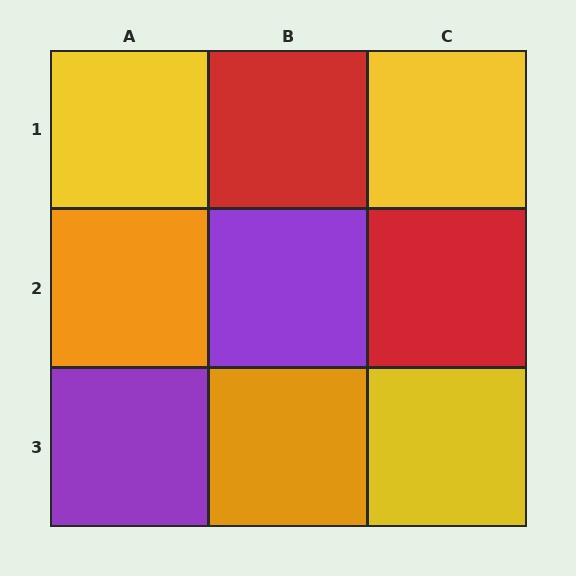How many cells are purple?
2 cells are purple.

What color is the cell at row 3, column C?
Yellow.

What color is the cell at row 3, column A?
Purple.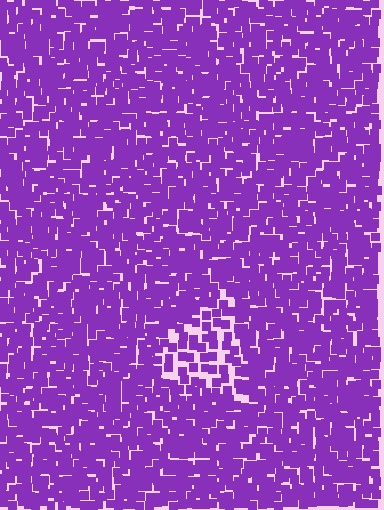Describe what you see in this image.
The image contains small purple elements arranged at two different densities. A triangle-shaped region is visible where the elements are less densely packed than the surrounding area.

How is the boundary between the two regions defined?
The boundary is defined by a change in element density (approximately 1.9x ratio). All elements are the same color, size, and shape.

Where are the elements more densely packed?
The elements are more densely packed outside the triangle boundary.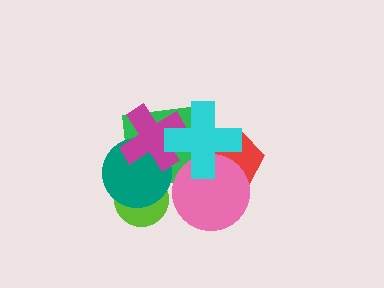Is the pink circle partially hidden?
Yes, it is partially covered by another shape.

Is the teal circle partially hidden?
Yes, it is partially covered by another shape.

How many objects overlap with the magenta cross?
3 objects overlap with the magenta cross.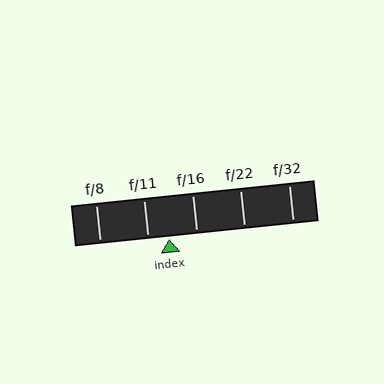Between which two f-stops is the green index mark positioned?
The index mark is between f/11 and f/16.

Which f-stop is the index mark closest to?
The index mark is closest to f/11.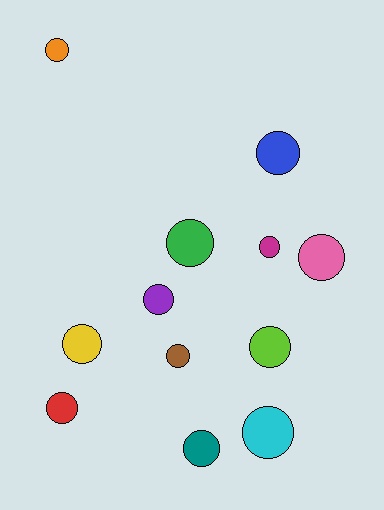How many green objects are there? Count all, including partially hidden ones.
There is 1 green object.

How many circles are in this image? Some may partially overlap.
There are 12 circles.